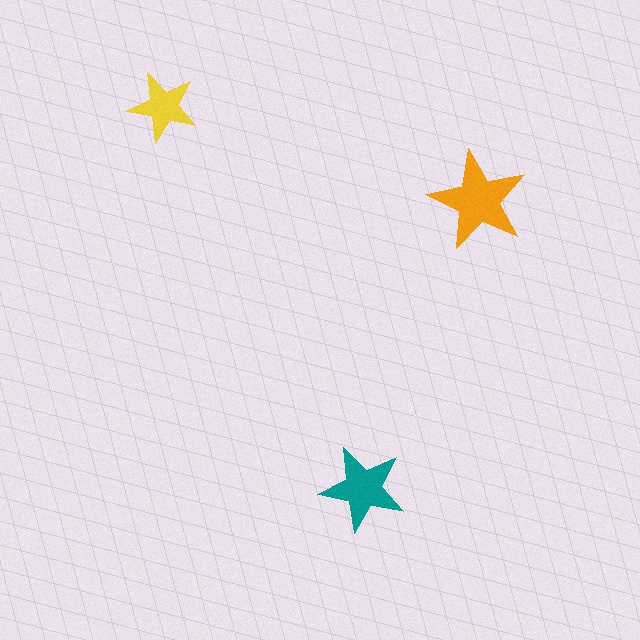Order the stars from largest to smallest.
the orange one, the teal one, the yellow one.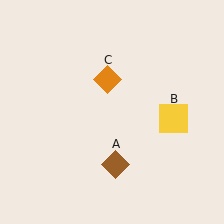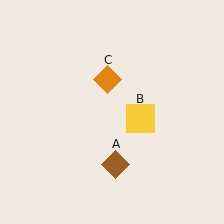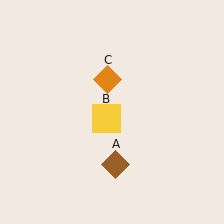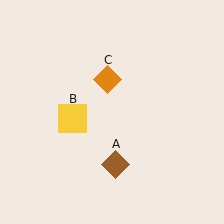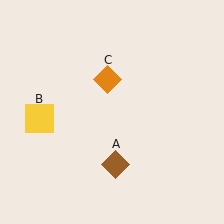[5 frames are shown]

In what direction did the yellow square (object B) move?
The yellow square (object B) moved left.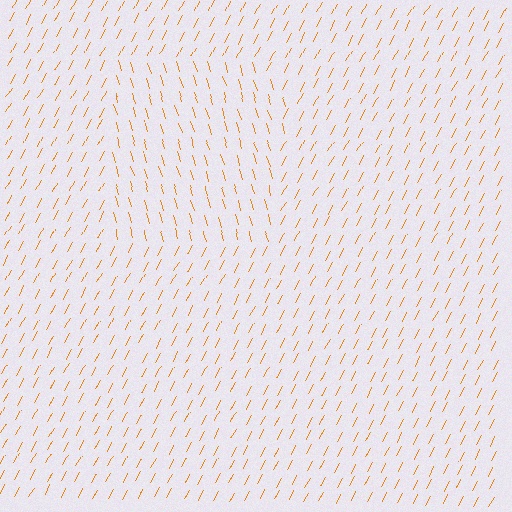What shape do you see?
I see a rectangle.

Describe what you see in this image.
The image is filled with small orange line segments. A rectangle region in the image has lines oriented differently from the surrounding lines, creating a visible texture boundary.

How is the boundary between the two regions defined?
The boundary is defined purely by a change in line orientation (approximately 45 degrees difference). All lines are the same color and thickness.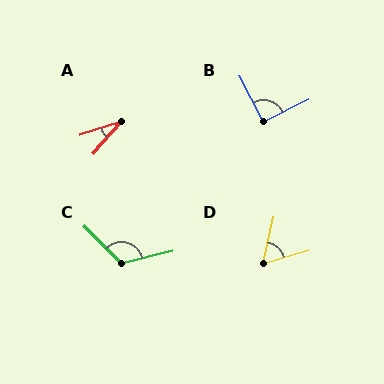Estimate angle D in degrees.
Approximately 61 degrees.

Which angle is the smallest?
A, at approximately 31 degrees.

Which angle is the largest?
C, at approximately 122 degrees.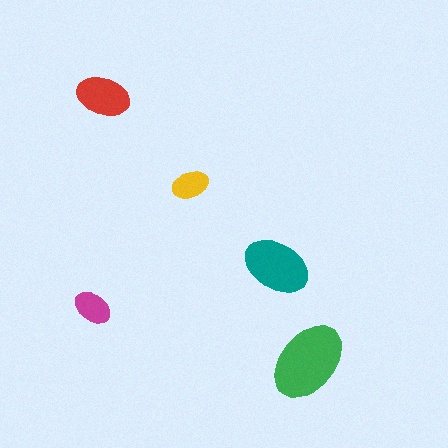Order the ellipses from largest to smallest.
the green one, the teal one, the red one, the magenta one, the yellow one.